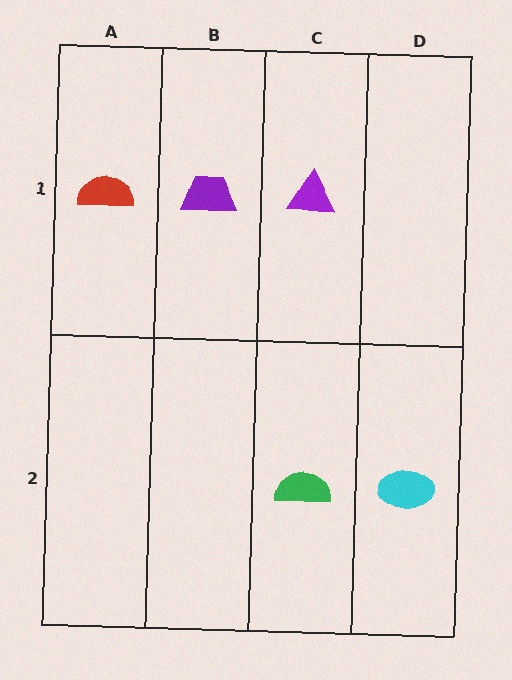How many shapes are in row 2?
2 shapes.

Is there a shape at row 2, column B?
No, that cell is empty.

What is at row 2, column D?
A cyan ellipse.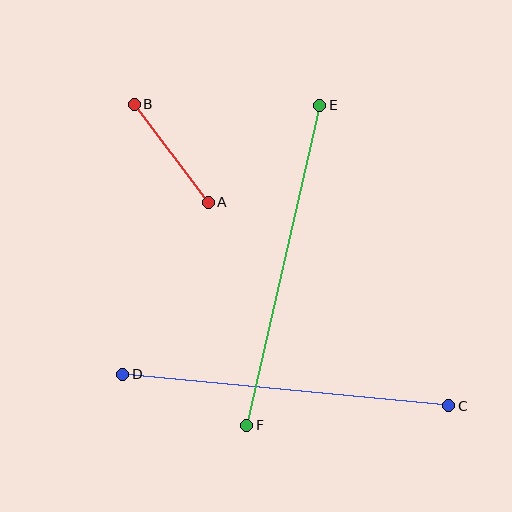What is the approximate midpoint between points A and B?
The midpoint is at approximately (171, 153) pixels.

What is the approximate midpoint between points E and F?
The midpoint is at approximately (283, 265) pixels.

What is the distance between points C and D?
The distance is approximately 327 pixels.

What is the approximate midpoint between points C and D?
The midpoint is at approximately (286, 390) pixels.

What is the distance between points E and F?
The distance is approximately 328 pixels.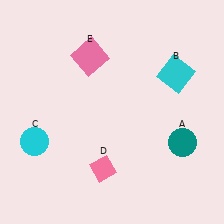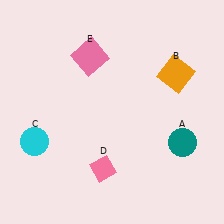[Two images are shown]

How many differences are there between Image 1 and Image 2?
There is 1 difference between the two images.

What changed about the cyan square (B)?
In Image 1, B is cyan. In Image 2, it changed to orange.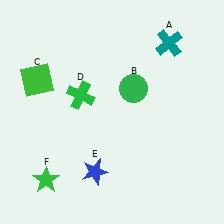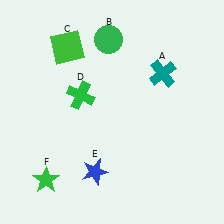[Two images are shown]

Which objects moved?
The objects that moved are: the teal cross (A), the green circle (B), the green square (C).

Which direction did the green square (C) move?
The green square (C) moved up.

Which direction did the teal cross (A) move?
The teal cross (A) moved down.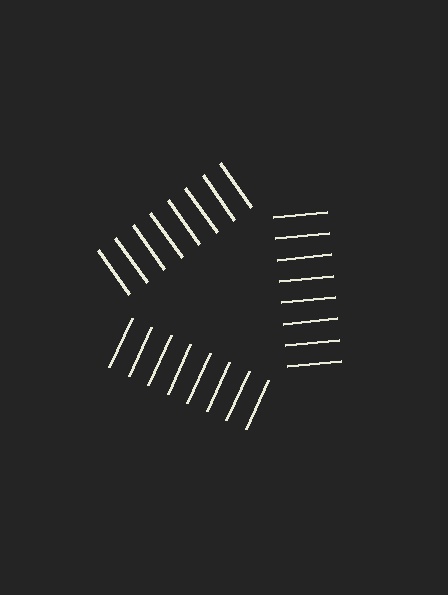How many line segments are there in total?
24 — 8 along each of the 3 edges.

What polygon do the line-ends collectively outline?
An illusory triangle — the line segments terminate on its edges but no continuous stroke is drawn.